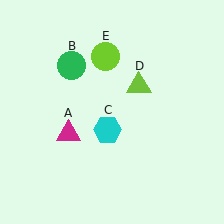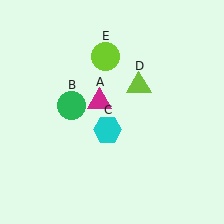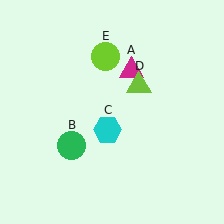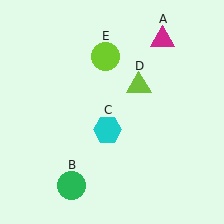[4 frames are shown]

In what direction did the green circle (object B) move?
The green circle (object B) moved down.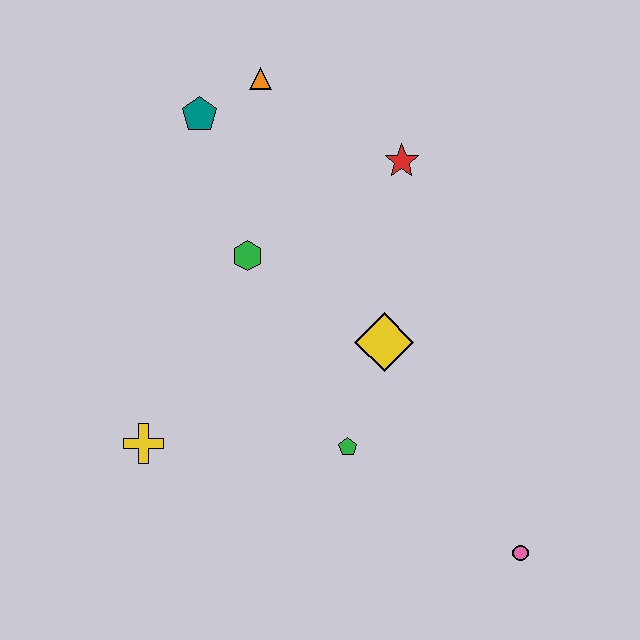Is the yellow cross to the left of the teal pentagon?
Yes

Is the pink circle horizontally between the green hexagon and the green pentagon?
No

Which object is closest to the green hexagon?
The teal pentagon is closest to the green hexagon.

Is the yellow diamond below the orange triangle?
Yes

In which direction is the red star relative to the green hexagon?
The red star is to the right of the green hexagon.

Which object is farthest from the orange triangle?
The pink circle is farthest from the orange triangle.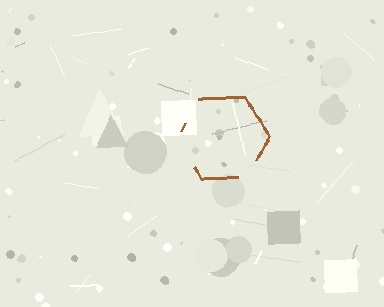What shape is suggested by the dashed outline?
The dashed outline suggests a hexagon.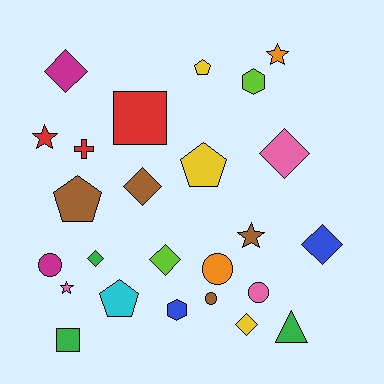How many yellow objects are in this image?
There are 3 yellow objects.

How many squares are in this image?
There are 2 squares.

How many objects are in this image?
There are 25 objects.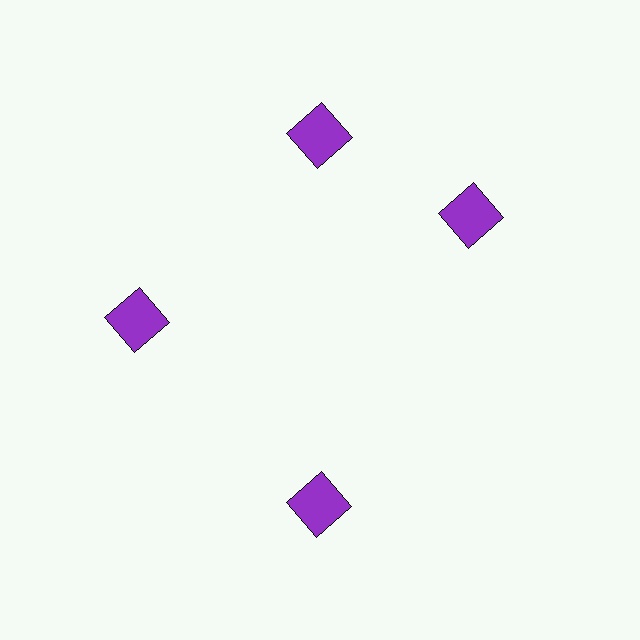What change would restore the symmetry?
The symmetry would be restored by rotating it back into even spacing with its neighbors so that all 4 squares sit at equal angles and equal distance from the center.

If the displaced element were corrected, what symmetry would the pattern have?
It would have 4-fold rotational symmetry — the pattern would map onto itself every 90 degrees.